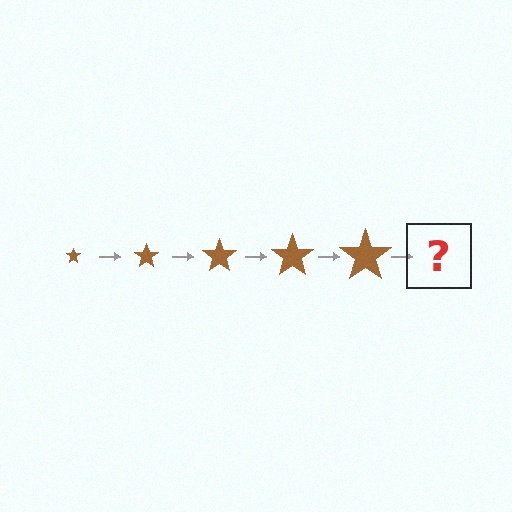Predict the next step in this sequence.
The next step is a brown star, larger than the previous one.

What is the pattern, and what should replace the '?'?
The pattern is that the star gets progressively larger each step. The '?' should be a brown star, larger than the previous one.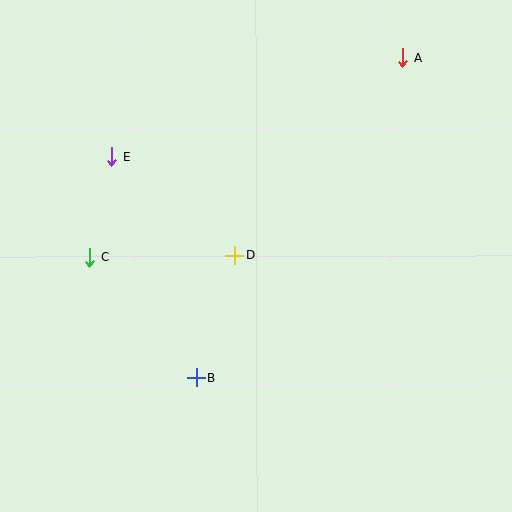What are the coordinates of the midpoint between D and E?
The midpoint between D and E is at (173, 206).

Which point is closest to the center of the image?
Point D at (235, 255) is closest to the center.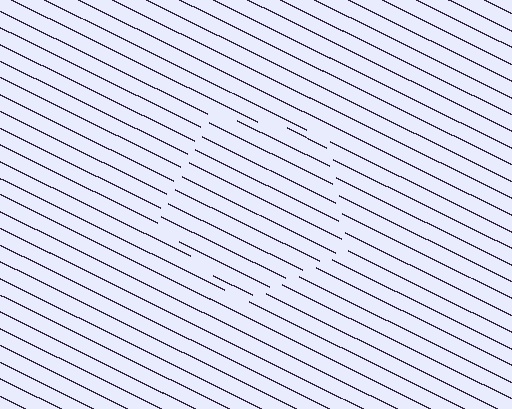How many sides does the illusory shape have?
5 sides — the line-ends trace a pentagon.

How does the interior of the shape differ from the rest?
The interior of the shape contains the same grating, shifted by half a period — the contour is defined by the phase discontinuity where line-ends from the inner and outer gratings abut.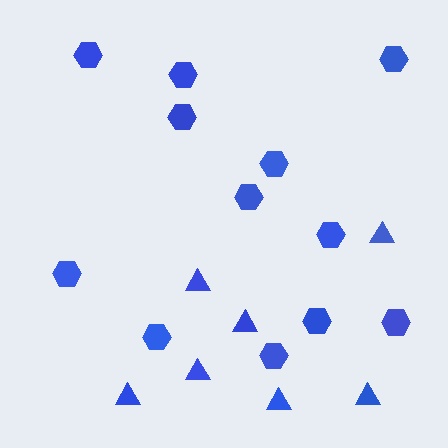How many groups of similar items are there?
There are 2 groups: one group of triangles (7) and one group of hexagons (12).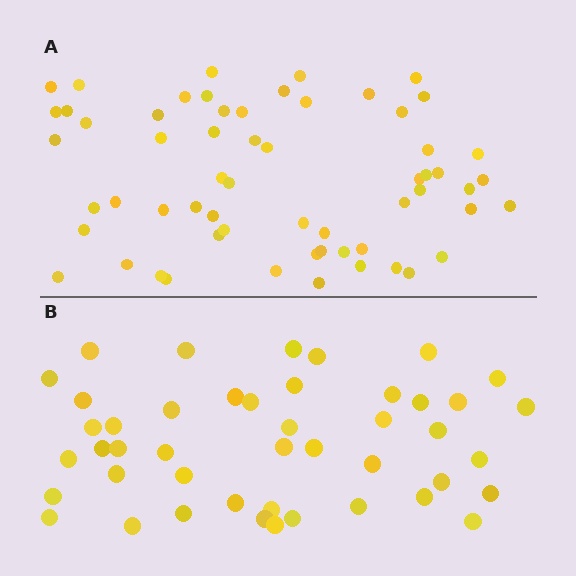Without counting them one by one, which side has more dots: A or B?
Region A (the top region) has more dots.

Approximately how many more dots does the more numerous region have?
Region A has approximately 15 more dots than region B.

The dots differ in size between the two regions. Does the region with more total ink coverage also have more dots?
No. Region B has more total ink coverage because its dots are larger, but region A actually contains more individual dots. Total area can be misleading — the number of items is what matters here.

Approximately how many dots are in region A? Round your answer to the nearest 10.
About 60 dots.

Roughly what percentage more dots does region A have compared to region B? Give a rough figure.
About 35% more.